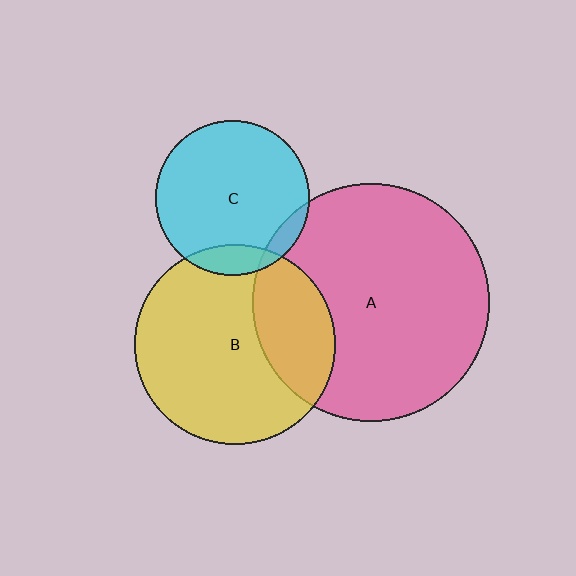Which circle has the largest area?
Circle A (pink).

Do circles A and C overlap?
Yes.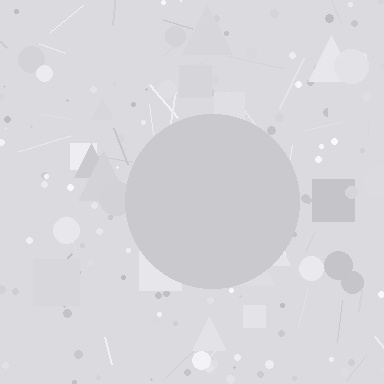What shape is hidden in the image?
A circle is hidden in the image.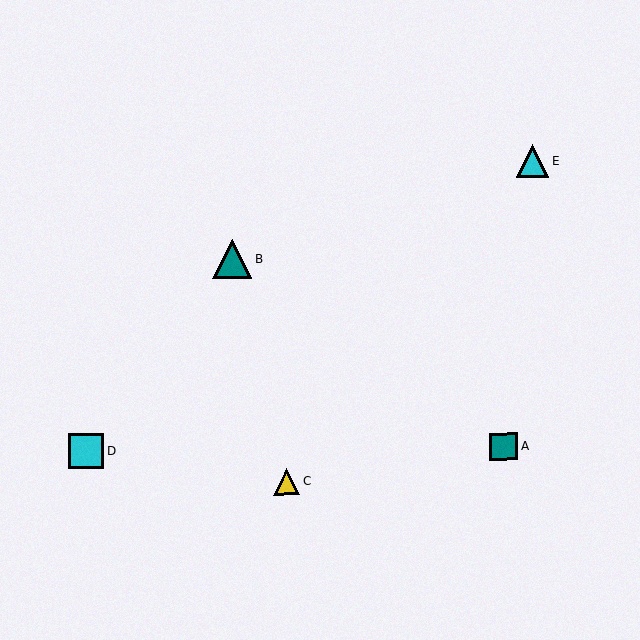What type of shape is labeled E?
Shape E is a cyan triangle.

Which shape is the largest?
The teal triangle (labeled B) is the largest.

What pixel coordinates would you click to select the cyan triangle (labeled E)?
Click at (532, 161) to select the cyan triangle E.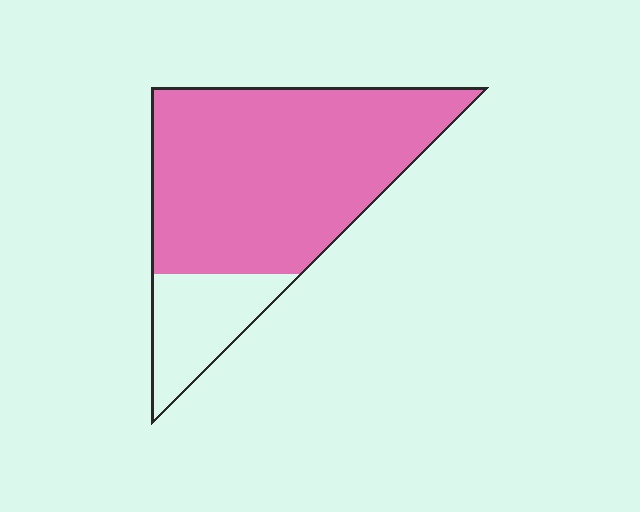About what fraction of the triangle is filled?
About four fifths (4/5).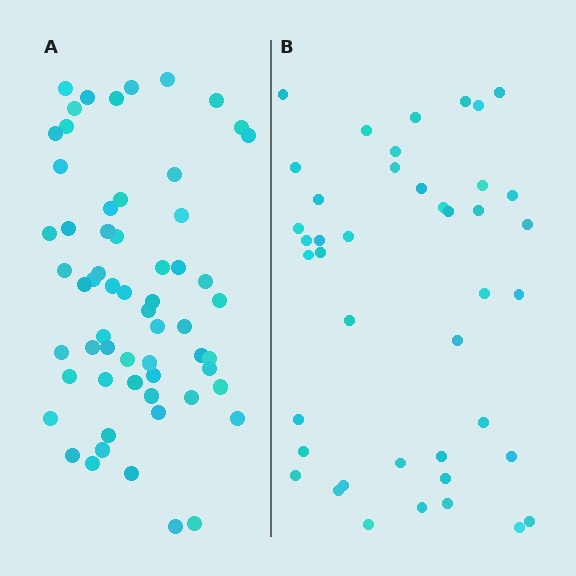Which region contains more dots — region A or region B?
Region A (the left region) has more dots.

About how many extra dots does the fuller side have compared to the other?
Region A has approximately 20 more dots than region B.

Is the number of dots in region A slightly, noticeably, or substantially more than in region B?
Region A has noticeably more, but not dramatically so. The ratio is roughly 1.4 to 1.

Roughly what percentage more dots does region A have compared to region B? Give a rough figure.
About 45% more.